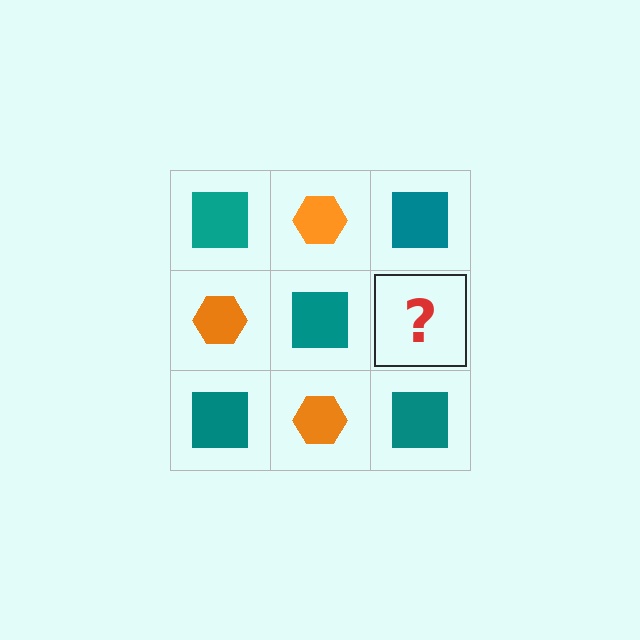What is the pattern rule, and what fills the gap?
The rule is that it alternates teal square and orange hexagon in a checkerboard pattern. The gap should be filled with an orange hexagon.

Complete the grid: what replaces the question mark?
The question mark should be replaced with an orange hexagon.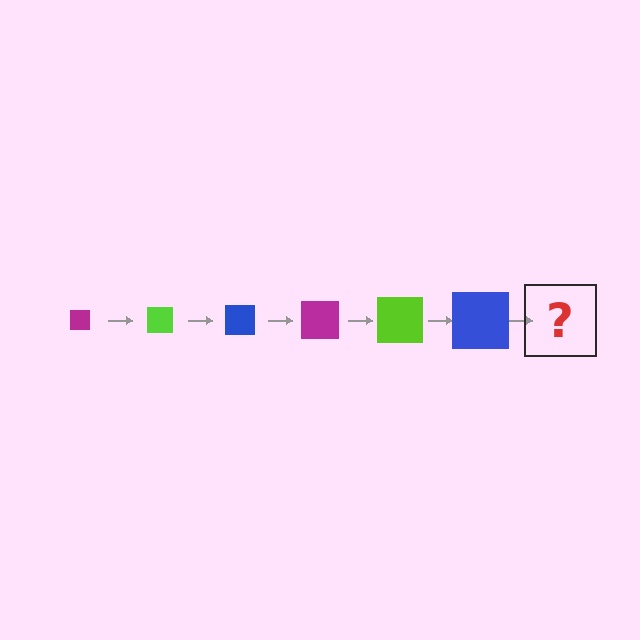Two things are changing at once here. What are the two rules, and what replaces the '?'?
The two rules are that the square grows larger each step and the color cycles through magenta, lime, and blue. The '?' should be a magenta square, larger than the previous one.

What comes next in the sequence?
The next element should be a magenta square, larger than the previous one.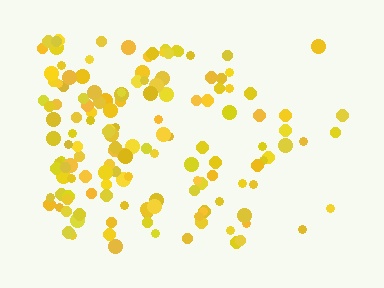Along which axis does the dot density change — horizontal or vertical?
Horizontal.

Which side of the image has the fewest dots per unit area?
The right.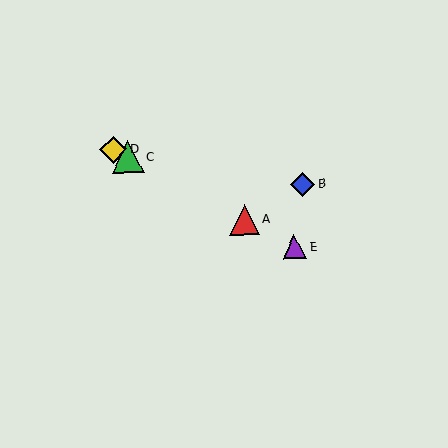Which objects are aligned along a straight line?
Objects A, C, D, E are aligned along a straight line.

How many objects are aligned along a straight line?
4 objects (A, C, D, E) are aligned along a straight line.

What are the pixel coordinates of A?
Object A is at (245, 220).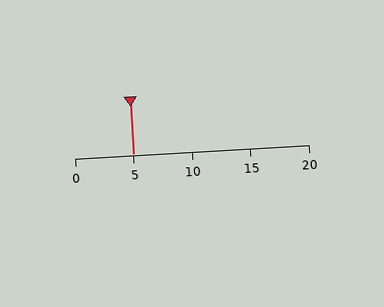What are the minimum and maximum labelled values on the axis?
The axis runs from 0 to 20.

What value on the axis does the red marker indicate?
The marker indicates approximately 5.